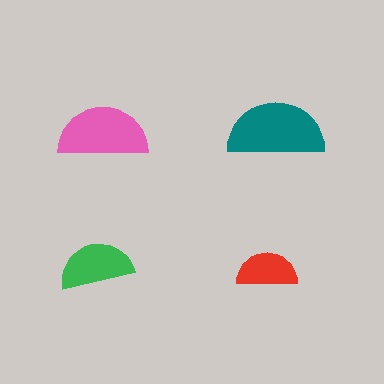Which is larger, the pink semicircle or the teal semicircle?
The teal one.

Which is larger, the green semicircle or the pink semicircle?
The pink one.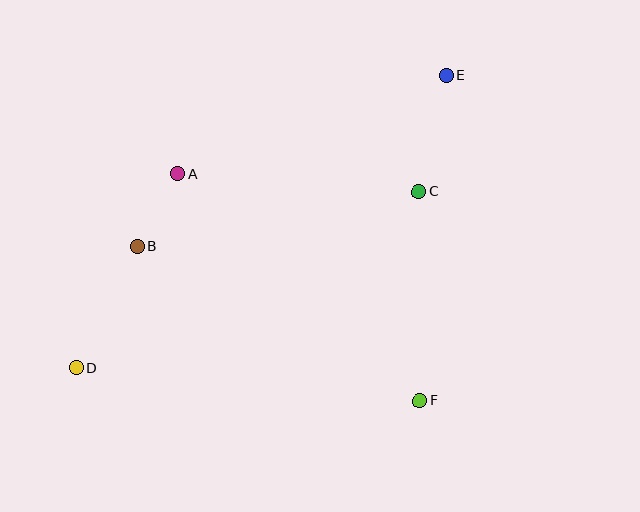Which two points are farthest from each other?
Points D and E are farthest from each other.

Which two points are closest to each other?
Points A and B are closest to each other.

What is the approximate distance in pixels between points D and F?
The distance between D and F is approximately 346 pixels.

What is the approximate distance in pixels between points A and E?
The distance between A and E is approximately 287 pixels.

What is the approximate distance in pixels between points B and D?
The distance between B and D is approximately 136 pixels.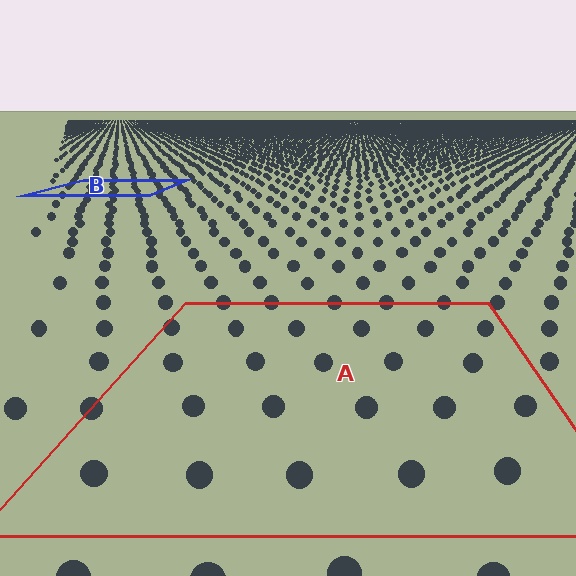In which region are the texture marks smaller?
The texture marks are smaller in region B, because it is farther away.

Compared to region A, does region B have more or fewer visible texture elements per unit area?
Region B has more texture elements per unit area — they are packed more densely because it is farther away.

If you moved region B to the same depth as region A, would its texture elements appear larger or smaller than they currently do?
They would appear larger. At a closer depth, the same texture elements are projected at a bigger on-screen size.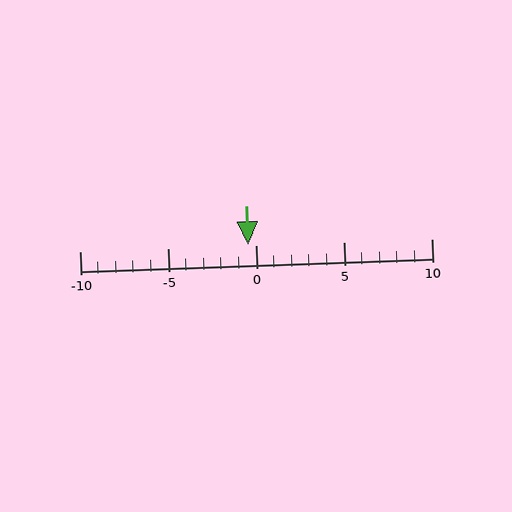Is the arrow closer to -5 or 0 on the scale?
The arrow is closer to 0.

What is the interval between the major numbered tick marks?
The major tick marks are spaced 5 units apart.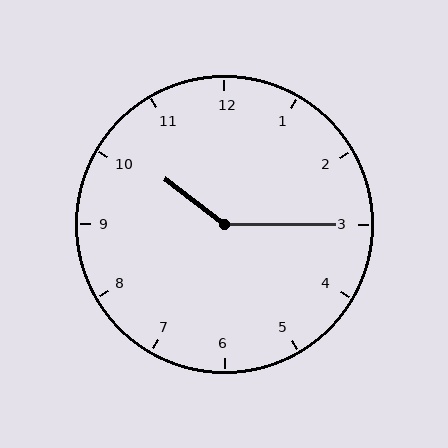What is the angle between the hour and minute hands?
Approximately 142 degrees.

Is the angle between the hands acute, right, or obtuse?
It is obtuse.